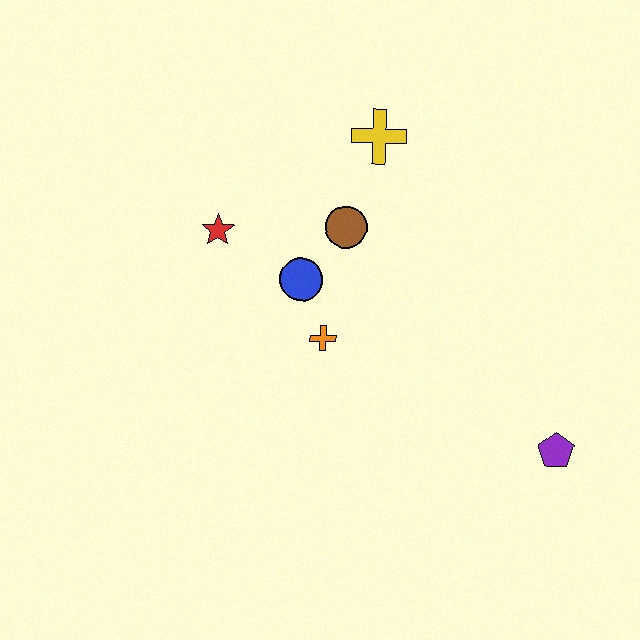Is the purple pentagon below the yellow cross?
Yes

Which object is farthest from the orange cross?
The purple pentagon is farthest from the orange cross.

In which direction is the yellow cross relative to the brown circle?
The yellow cross is above the brown circle.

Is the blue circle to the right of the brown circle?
No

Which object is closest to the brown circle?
The blue circle is closest to the brown circle.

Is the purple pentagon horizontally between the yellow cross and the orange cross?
No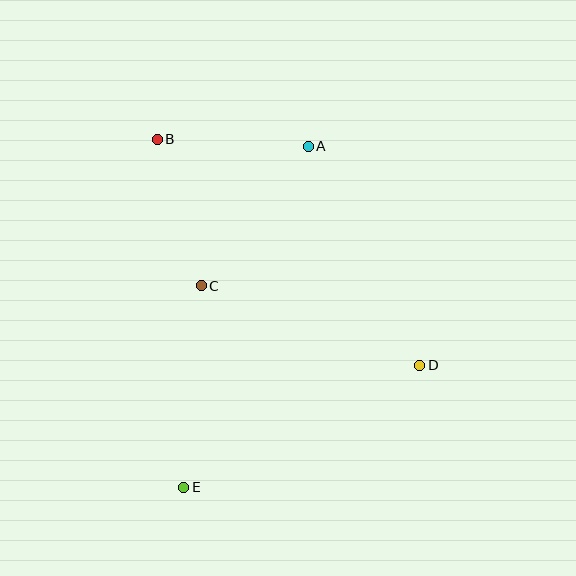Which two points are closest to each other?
Points A and B are closest to each other.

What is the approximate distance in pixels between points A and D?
The distance between A and D is approximately 246 pixels.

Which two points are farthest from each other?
Points A and E are farthest from each other.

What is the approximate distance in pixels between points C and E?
The distance between C and E is approximately 202 pixels.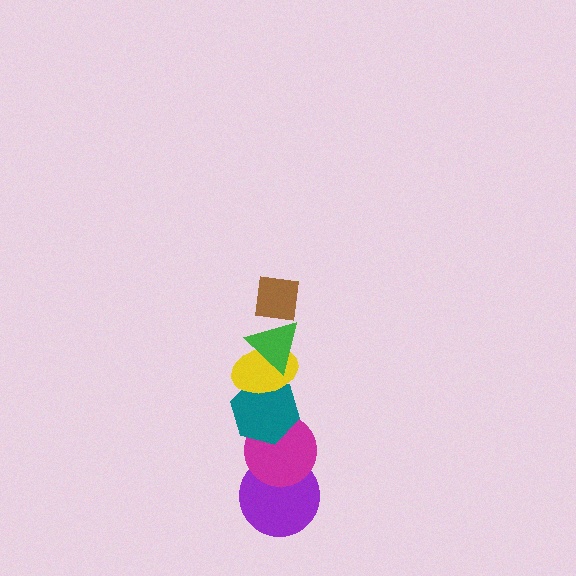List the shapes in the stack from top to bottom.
From top to bottom: the brown square, the green triangle, the yellow ellipse, the teal hexagon, the magenta circle, the purple circle.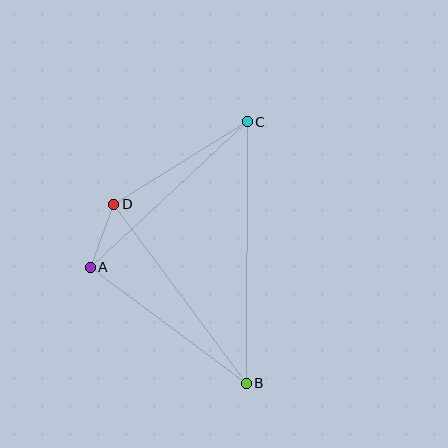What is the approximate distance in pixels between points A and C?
The distance between A and C is approximately 214 pixels.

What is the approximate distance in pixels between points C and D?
The distance between C and D is approximately 157 pixels.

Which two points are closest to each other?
Points A and D are closest to each other.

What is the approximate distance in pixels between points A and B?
The distance between A and B is approximately 194 pixels.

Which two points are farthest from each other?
Points B and C are farthest from each other.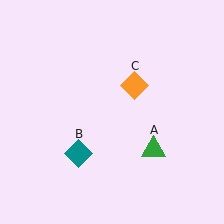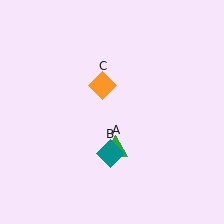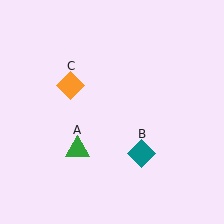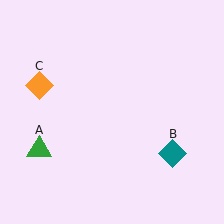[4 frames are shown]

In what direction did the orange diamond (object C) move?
The orange diamond (object C) moved left.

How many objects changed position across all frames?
3 objects changed position: green triangle (object A), teal diamond (object B), orange diamond (object C).